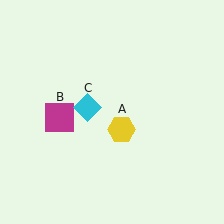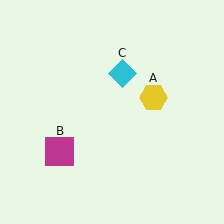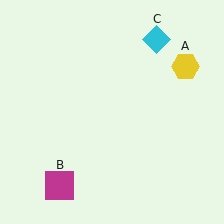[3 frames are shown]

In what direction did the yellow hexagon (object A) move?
The yellow hexagon (object A) moved up and to the right.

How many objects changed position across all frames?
3 objects changed position: yellow hexagon (object A), magenta square (object B), cyan diamond (object C).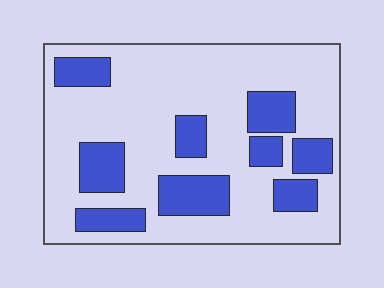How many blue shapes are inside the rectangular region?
9.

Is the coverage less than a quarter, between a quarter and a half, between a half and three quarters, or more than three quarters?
Between a quarter and a half.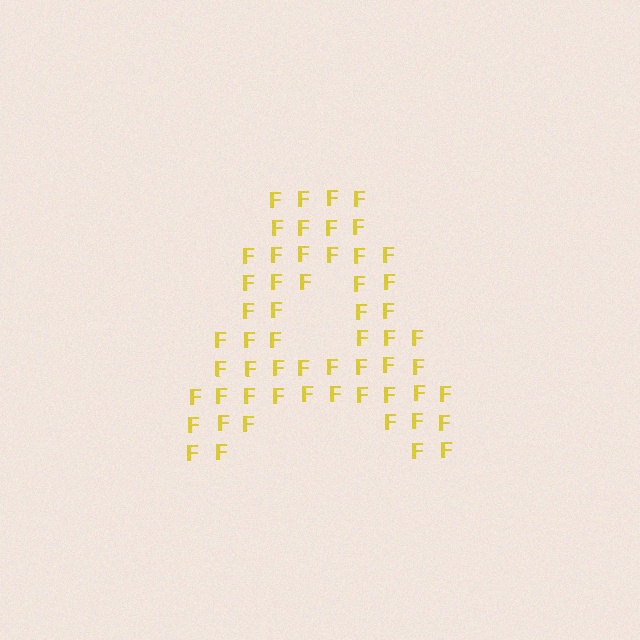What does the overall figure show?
The overall figure shows the letter A.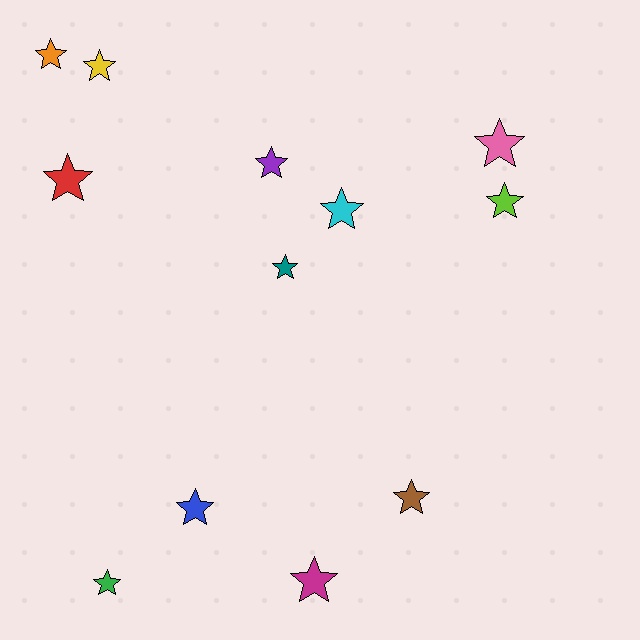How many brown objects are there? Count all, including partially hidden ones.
There is 1 brown object.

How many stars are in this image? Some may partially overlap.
There are 12 stars.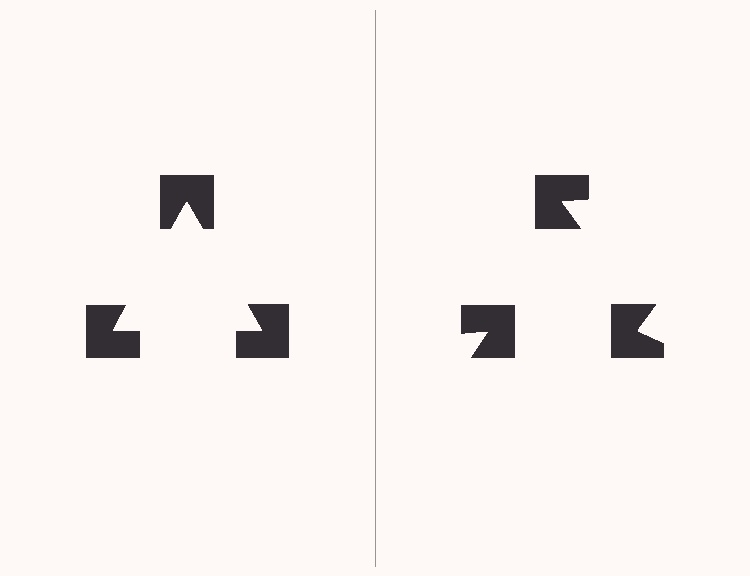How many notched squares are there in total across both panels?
6 — 3 on each side.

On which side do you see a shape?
An illusory triangle appears on the left side. On the right side the wedge cuts are rotated, so no coherent shape forms.